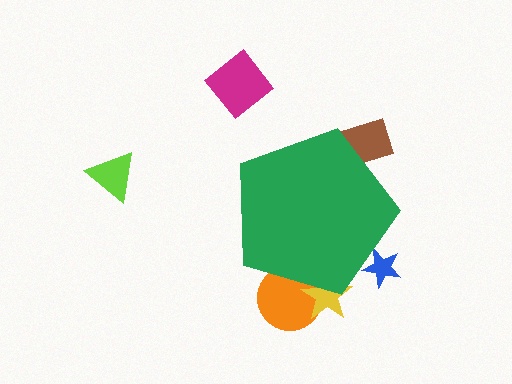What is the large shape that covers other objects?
A green pentagon.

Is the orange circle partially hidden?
Yes, the orange circle is partially hidden behind the green pentagon.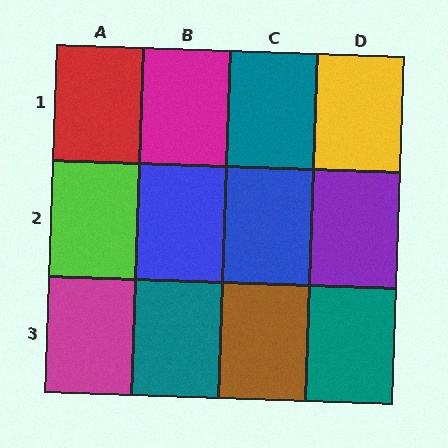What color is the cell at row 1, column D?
Yellow.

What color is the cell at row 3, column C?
Brown.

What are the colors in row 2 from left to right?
Lime, blue, blue, purple.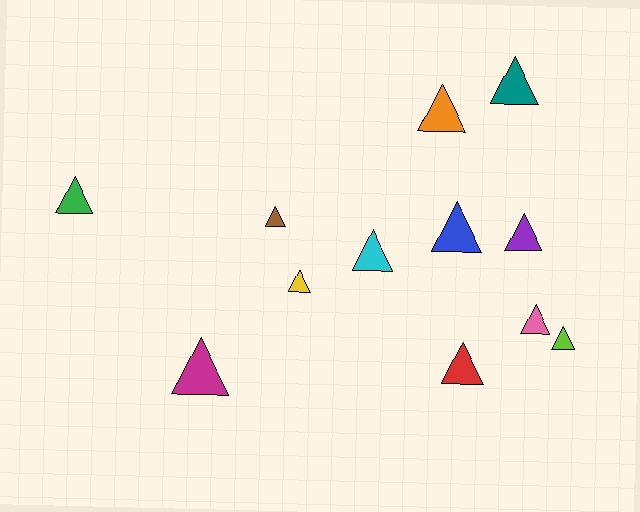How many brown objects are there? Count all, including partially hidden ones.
There is 1 brown object.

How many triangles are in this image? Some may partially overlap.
There are 12 triangles.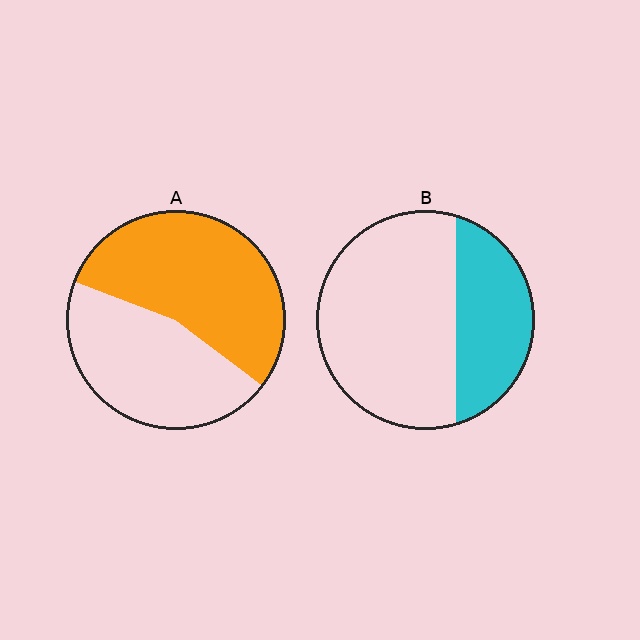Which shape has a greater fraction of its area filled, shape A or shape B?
Shape A.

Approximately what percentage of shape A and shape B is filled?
A is approximately 55% and B is approximately 30%.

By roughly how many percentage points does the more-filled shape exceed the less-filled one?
By roughly 20 percentage points (A over B).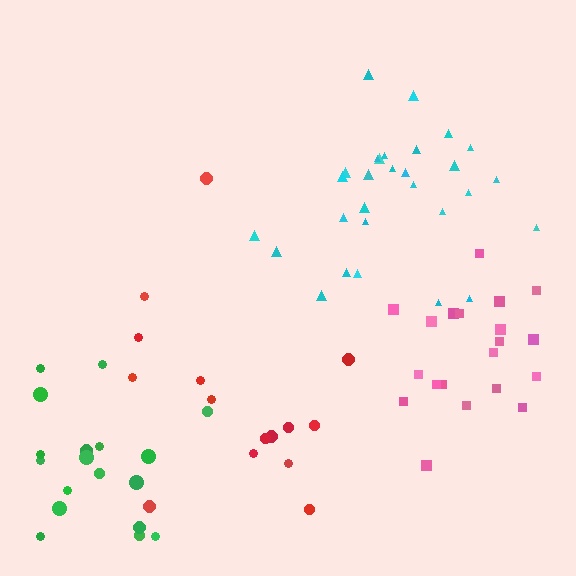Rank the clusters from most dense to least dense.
pink, cyan, green, red.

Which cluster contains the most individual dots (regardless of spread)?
Cyan (29).